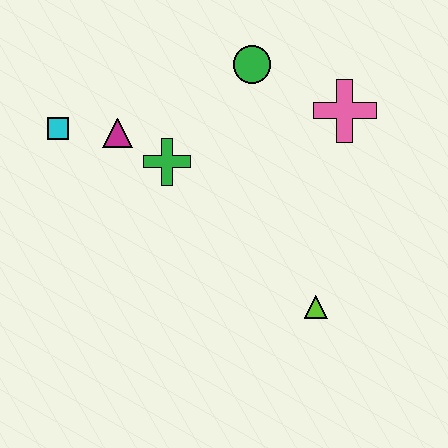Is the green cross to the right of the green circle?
No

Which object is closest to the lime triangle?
The pink cross is closest to the lime triangle.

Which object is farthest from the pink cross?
The cyan square is farthest from the pink cross.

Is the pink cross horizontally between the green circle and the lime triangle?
No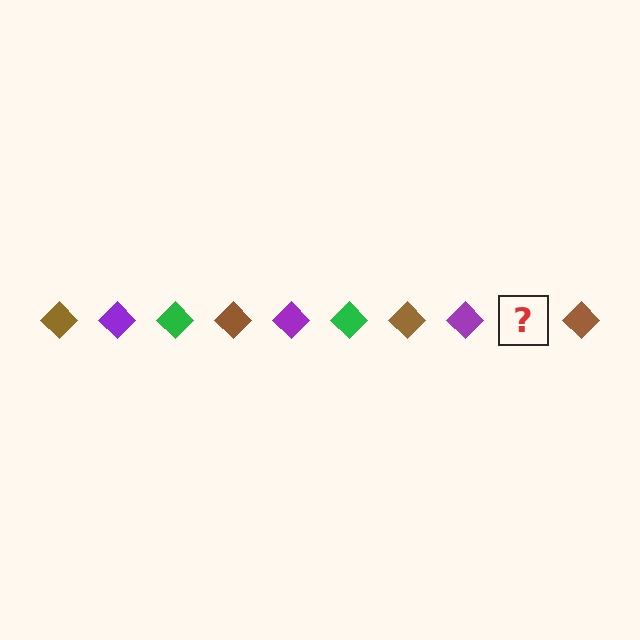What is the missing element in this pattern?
The missing element is a green diamond.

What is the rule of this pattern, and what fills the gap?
The rule is that the pattern cycles through brown, purple, green diamonds. The gap should be filled with a green diamond.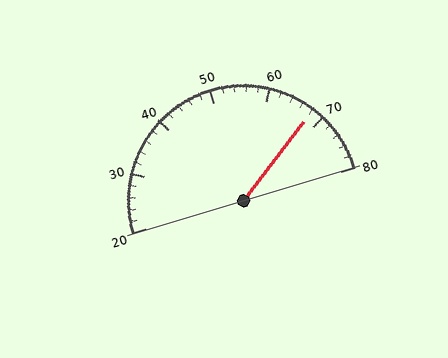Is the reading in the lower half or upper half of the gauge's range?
The reading is in the upper half of the range (20 to 80).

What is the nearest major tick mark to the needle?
The nearest major tick mark is 70.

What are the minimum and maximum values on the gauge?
The gauge ranges from 20 to 80.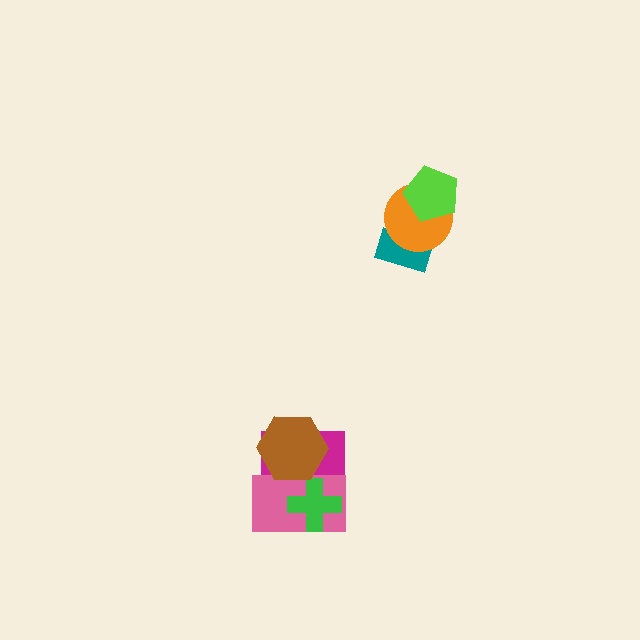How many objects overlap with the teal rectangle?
1 object overlaps with the teal rectangle.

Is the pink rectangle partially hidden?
Yes, it is partially covered by another shape.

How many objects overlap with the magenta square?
3 objects overlap with the magenta square.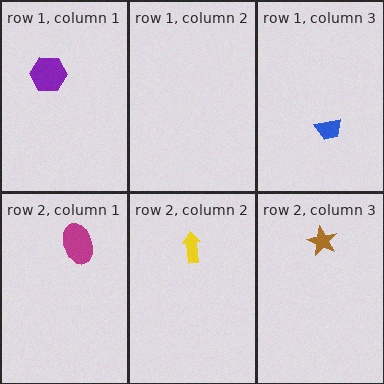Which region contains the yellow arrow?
The row 2, column 2 region.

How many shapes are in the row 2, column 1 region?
1.